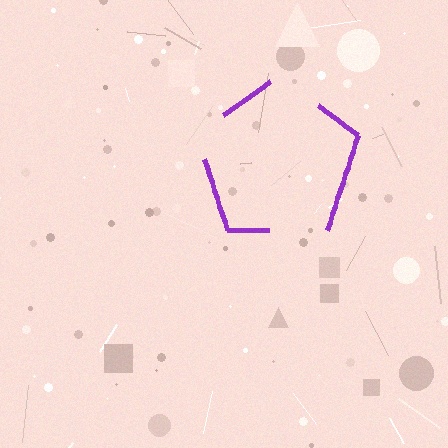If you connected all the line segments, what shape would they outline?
They would outline a pentagon.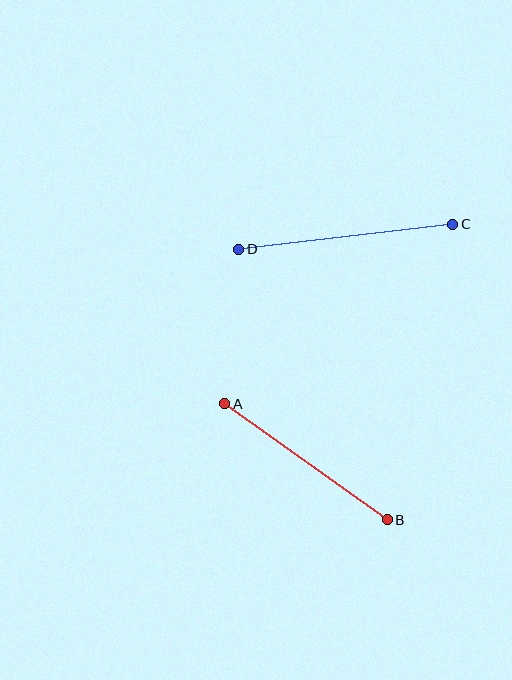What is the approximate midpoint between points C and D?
The midpoint is at approximately (346, 237) pixels.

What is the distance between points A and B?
The distance is approximately 200 pixels.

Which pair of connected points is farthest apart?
Points C and D are farthest apart.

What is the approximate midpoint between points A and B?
The midpoint is at approximately (306, 462) pixels.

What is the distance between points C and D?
The distance is approximately 215 pixels.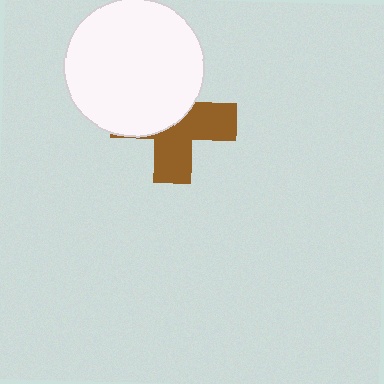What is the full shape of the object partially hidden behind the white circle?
The partially hidden object is a brown cross.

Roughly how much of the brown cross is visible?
About half of it is visible (roughly 50%).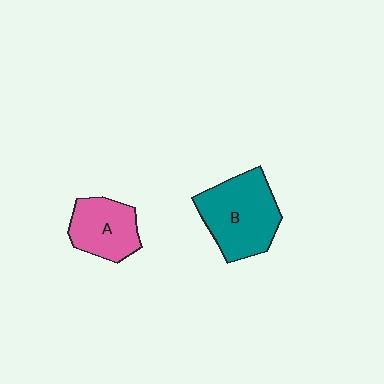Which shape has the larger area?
Shape B (teal).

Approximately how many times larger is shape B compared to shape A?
Approximately 1.5 times.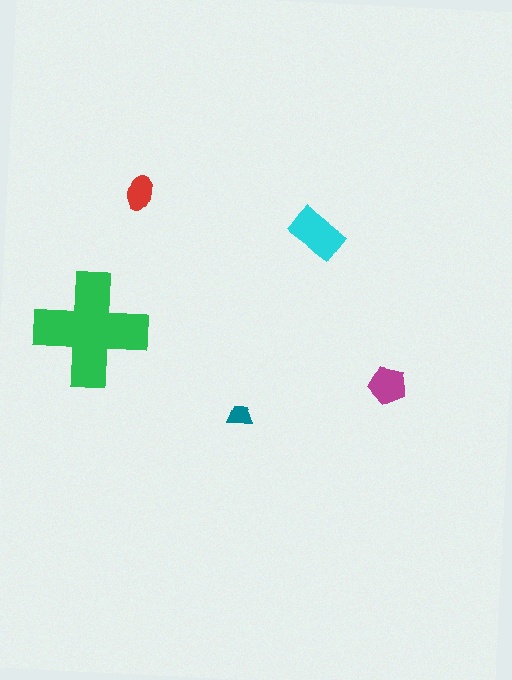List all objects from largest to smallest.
The green cross, the cyan rectangle, the magenta pentagon, the red ellipse, the teal trapezoid.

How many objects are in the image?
There are 5 objects in the image.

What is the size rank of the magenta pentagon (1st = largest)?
3rd.